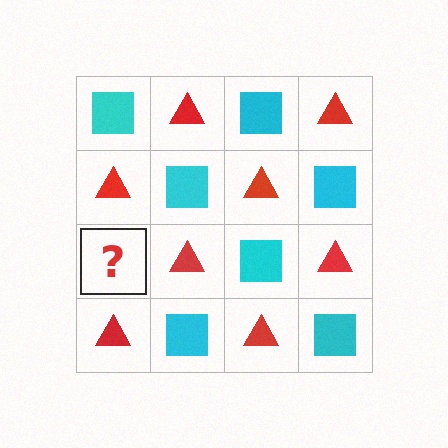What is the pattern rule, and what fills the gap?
The rule is that it alternates cyan square and red triangle in a checkerboard pattern. The gap should be filled with a cyan square.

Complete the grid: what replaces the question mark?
The question mark should be replaced with a cyan square.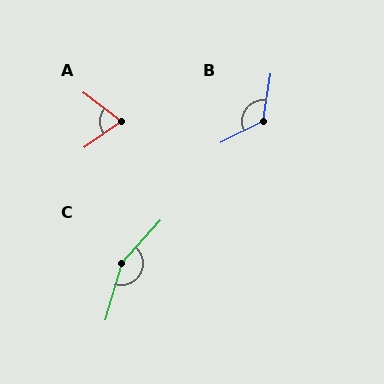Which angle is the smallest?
A, at approximately 73 degrees.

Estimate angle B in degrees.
Approximately 127 degrees.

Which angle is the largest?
C, at approximately 154 degrees.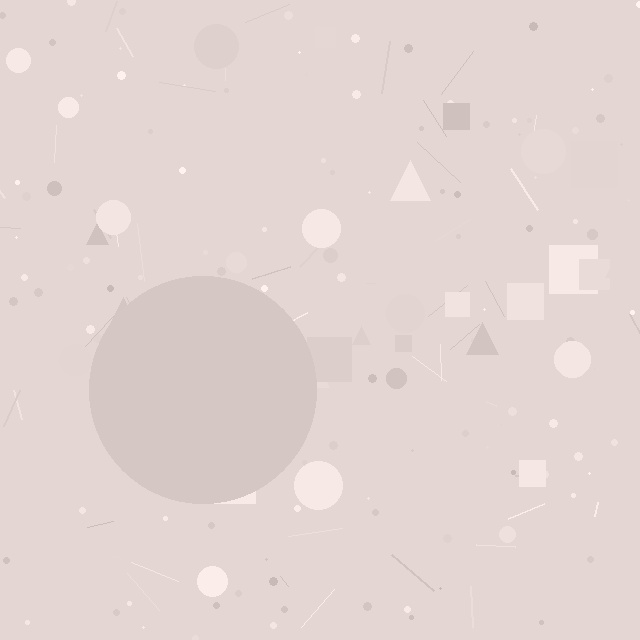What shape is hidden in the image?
A circle is hidden in the image.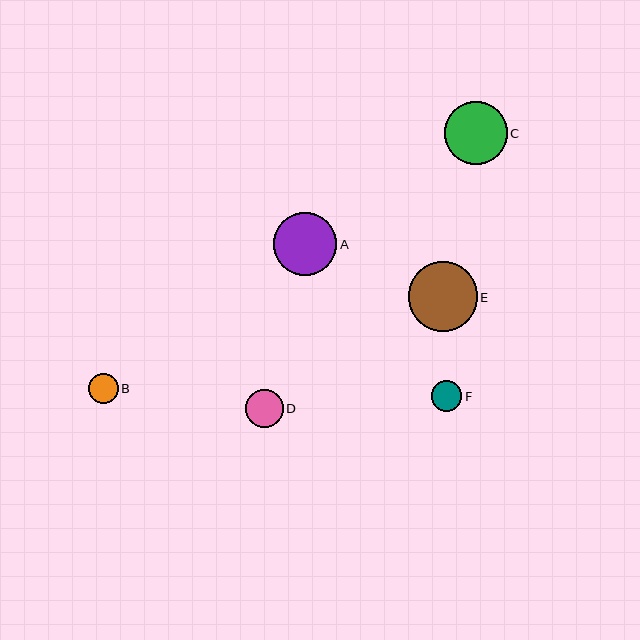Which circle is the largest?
Circle E is the largest with a size of approximately 69 pixels.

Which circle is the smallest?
Circle F is the smallest with a size of approximately 30 pixels.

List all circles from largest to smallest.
From largest to smallest: E, A, C, D, B, F.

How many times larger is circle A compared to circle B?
Circle A is approximately 2.1 times the size of circle B.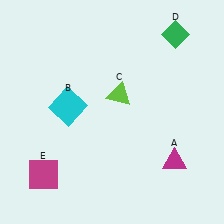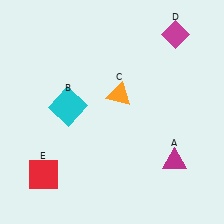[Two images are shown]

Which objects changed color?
C changed from lime to orange. D changed from green to magenta. E changed from magenta to red.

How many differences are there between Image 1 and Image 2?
There are 3 differences between the two images.